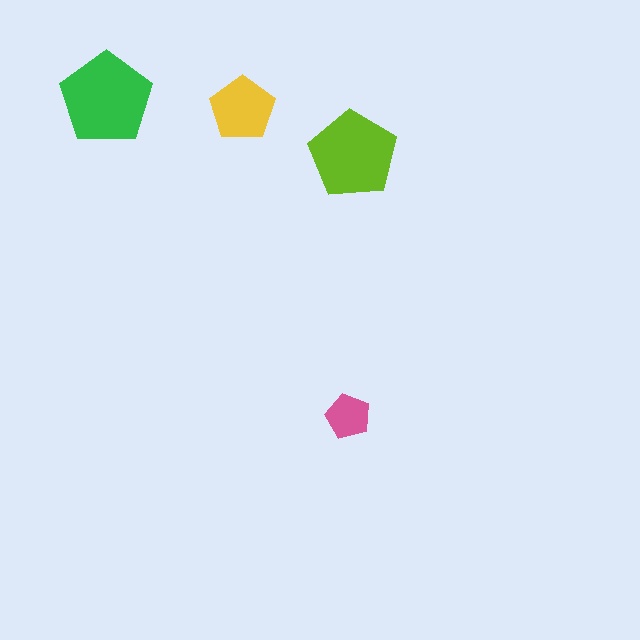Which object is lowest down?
The pink pentagon is bottommost.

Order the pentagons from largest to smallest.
the green one, the lime one, the yellow one, the pink one.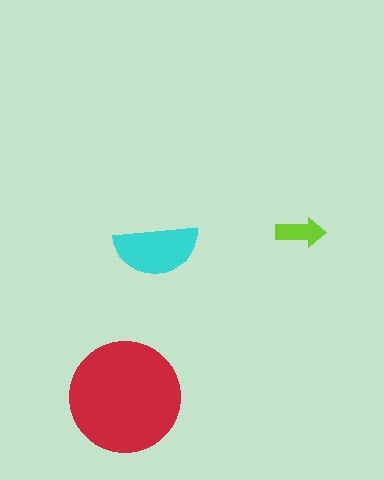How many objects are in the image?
There are 3 objects in the image.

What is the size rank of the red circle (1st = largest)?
1st.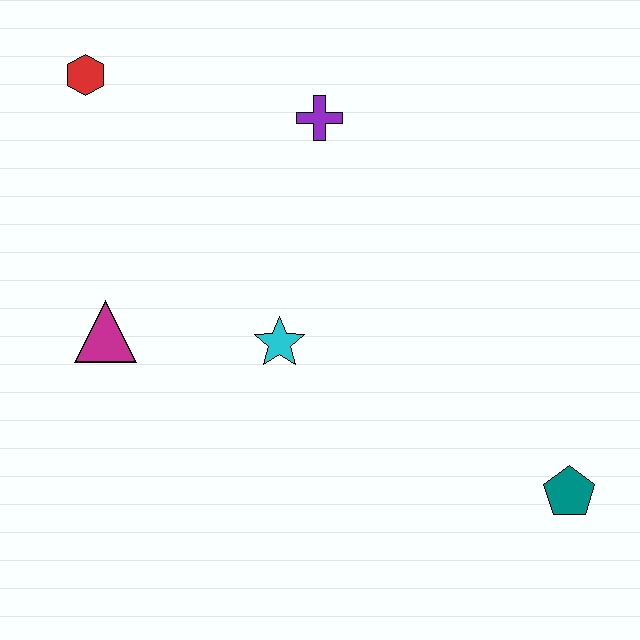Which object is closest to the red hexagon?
The purple cross is closest to the red hexagon.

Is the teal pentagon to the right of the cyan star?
Yes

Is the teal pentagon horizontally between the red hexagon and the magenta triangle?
No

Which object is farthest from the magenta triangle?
The teal pentagon is farthest from the magenta triangle.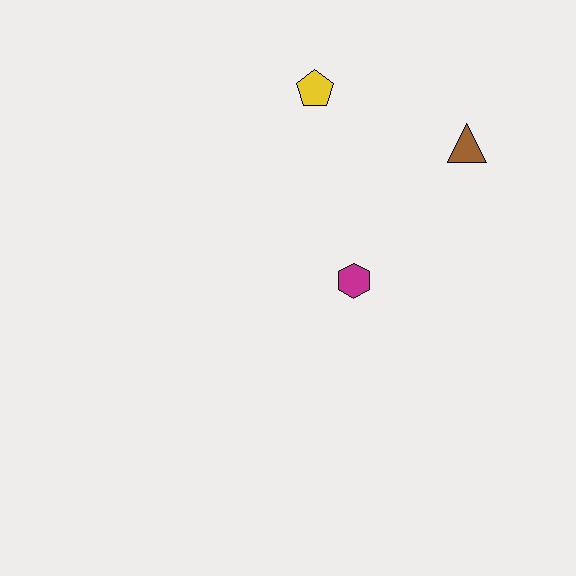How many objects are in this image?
There are 3 objects.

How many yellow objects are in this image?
There is 1 yellow object.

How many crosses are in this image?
There are no crosses.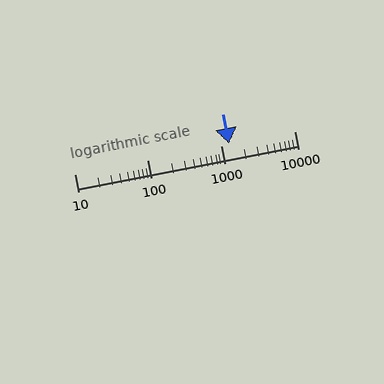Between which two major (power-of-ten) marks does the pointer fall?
The pointer is between 1000 and 10000.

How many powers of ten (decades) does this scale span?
The scale spans 3 decades, from 10 to 10000.